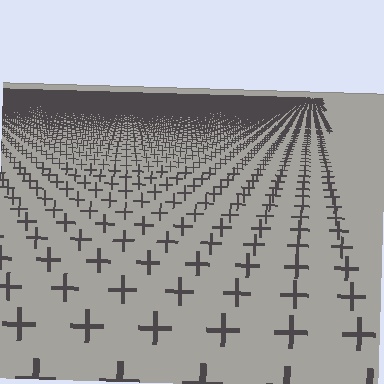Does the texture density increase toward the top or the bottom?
Density increases toward the top.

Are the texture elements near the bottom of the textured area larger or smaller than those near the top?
Larger. Near the bottom, elements are closer to the viewer and appear at a bigger on-screen size.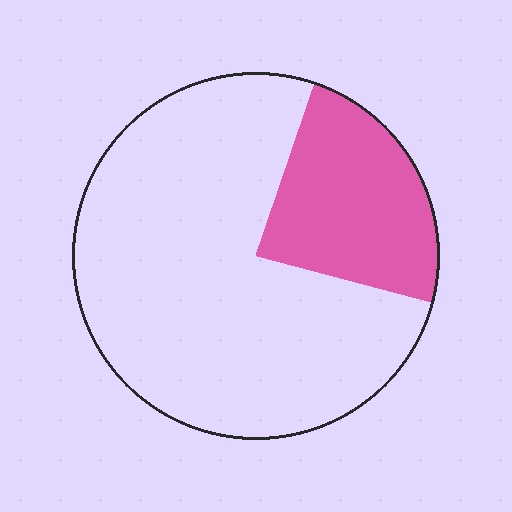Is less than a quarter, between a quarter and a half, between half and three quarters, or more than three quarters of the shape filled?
Less than a quarter.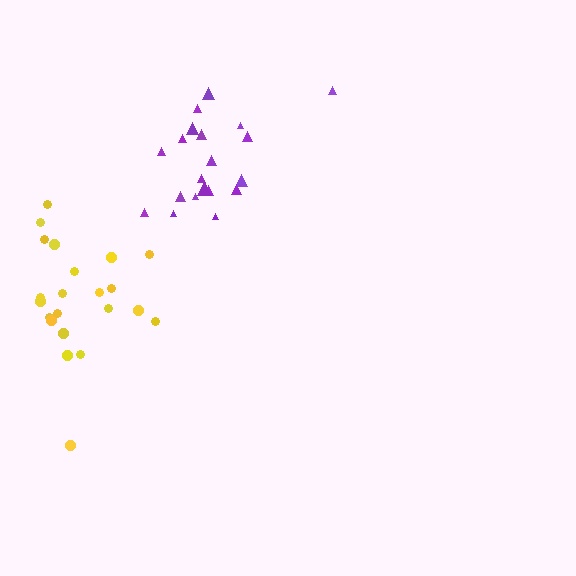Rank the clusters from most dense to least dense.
purple, yellow.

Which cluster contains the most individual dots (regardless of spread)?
Yellow (22).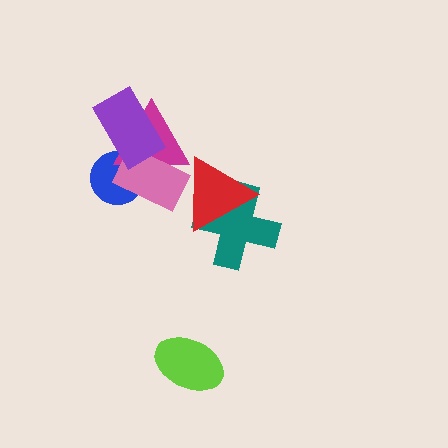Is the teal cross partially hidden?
Yes, it is partially covered by another shape.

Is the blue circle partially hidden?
Yes, it is partially covered by another shape.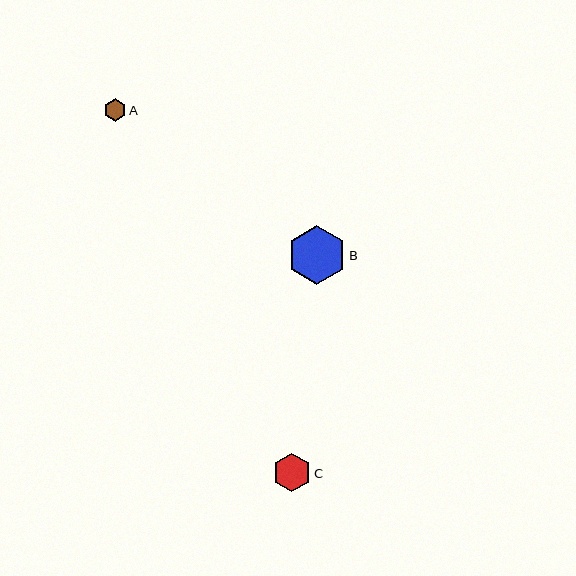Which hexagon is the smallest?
Hexagon A is the smallest with a size of approximately 22 pixels.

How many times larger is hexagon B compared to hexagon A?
Hexagon B is approximately 2.6 times the size of hexagon A.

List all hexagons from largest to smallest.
From largest to smallest: B, C, A.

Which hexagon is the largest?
Hexagon B is the largest with a size of approximately 59 pixels.